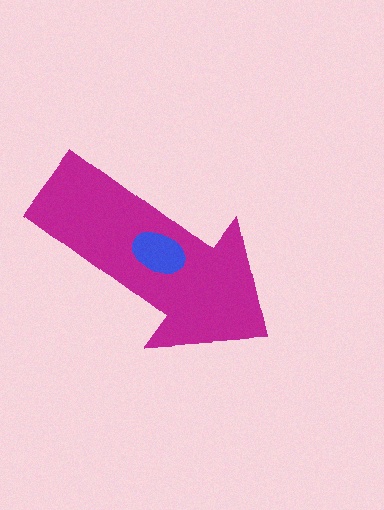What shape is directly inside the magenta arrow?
The blue ellipse.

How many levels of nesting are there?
2.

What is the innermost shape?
The blue ellipse.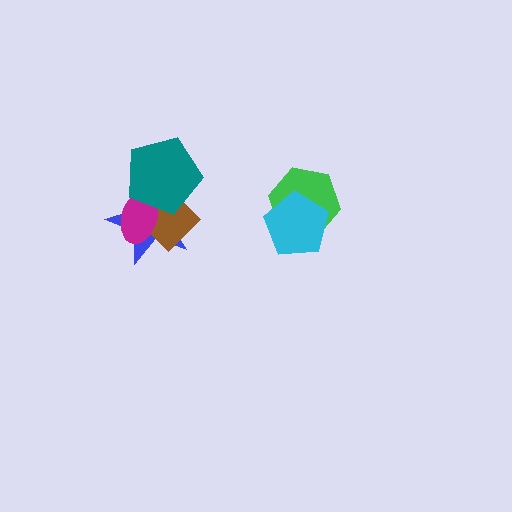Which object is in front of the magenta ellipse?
The teal pentagon is in front of the magenta ellipse.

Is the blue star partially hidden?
Yes, it is partially covered by another shape.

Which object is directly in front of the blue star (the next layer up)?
The brown diamond is directly in front of the blue star.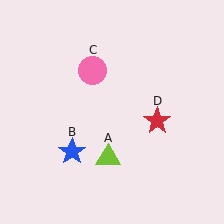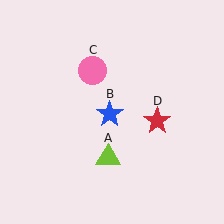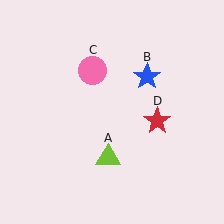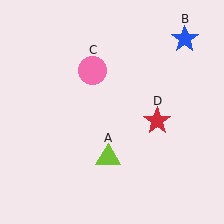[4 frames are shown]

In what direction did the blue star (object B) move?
The blue star (object B) moved up and to the right.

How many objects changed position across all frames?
1 object changed position: blue star (object B).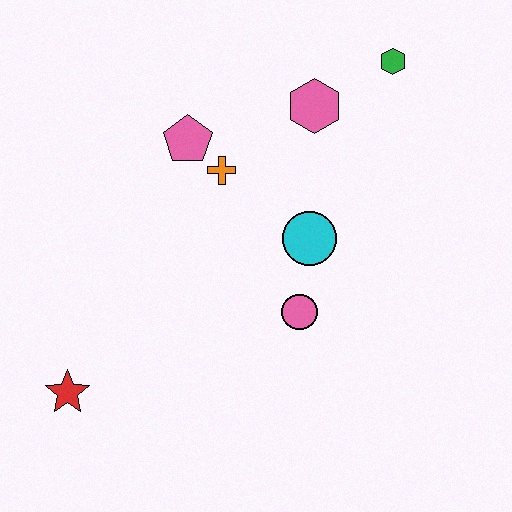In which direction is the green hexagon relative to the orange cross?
The green hexagon is to the right of the orange cross.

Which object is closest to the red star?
The pink circle is closest to the red star.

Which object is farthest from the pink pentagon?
The red star is farthest from the pink pentagon.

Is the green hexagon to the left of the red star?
No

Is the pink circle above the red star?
Yes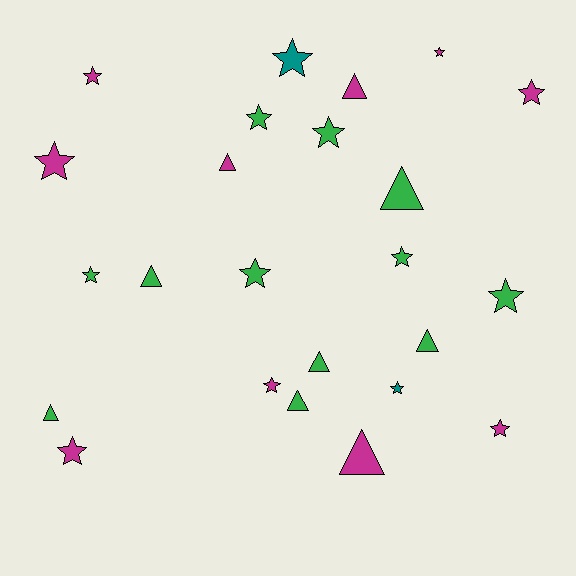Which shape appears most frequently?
Star, with 15 objects.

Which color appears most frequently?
Green, with 12 objects.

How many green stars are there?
There are 6 green stars.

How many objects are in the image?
There are 24 objects.